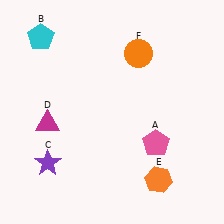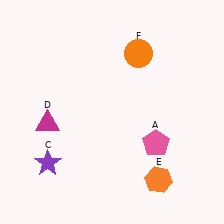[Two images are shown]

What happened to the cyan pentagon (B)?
The cyan pentagon (B) was removed in Image 2. It was in the top-left area of Image 1.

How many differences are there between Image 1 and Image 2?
There is 1 difference between the two images.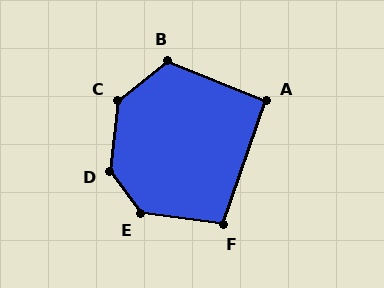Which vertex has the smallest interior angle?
A, at approximately 93 degrees.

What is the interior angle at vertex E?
Approximately 133 degrees (obtuse).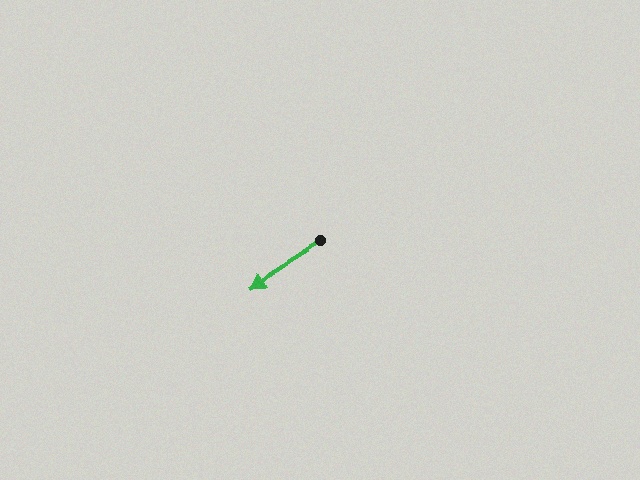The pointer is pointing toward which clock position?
Roughly 8 o'clock.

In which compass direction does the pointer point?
Southwest.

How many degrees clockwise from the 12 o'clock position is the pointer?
Approximately 237 degrees.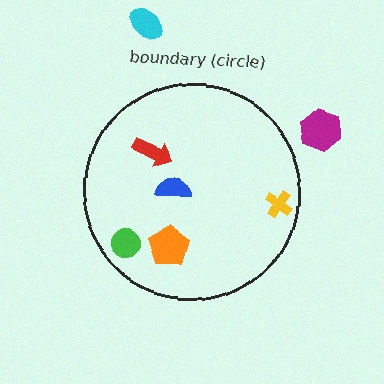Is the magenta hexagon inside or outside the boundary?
Outside.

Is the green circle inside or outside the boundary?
Inside.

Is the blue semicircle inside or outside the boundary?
Inside.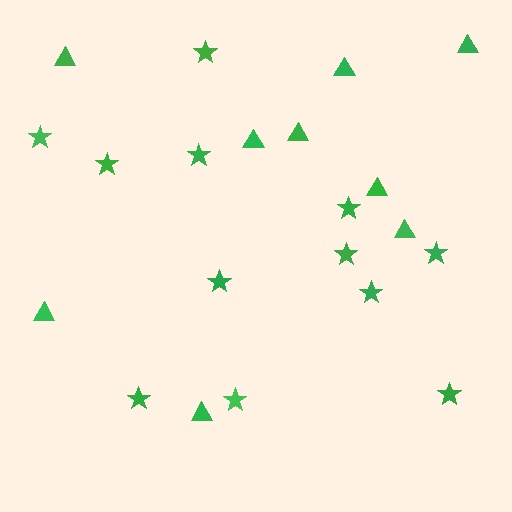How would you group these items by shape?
There are 2 groups: one group of triangles (9) and one group of stars (12).